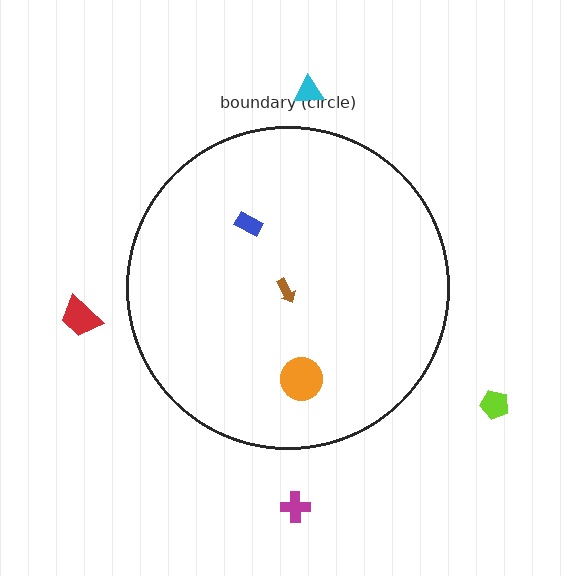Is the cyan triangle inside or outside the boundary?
Outside.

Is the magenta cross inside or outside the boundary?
Outside.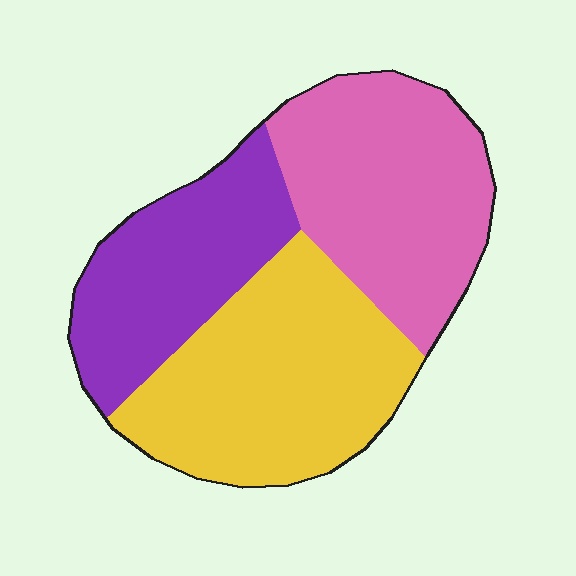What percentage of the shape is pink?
Pink covers roughly 35% of the shape.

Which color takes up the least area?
Purple, at roughly 25%.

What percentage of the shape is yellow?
Yellow takes up about three eighths (3/8) of the shape.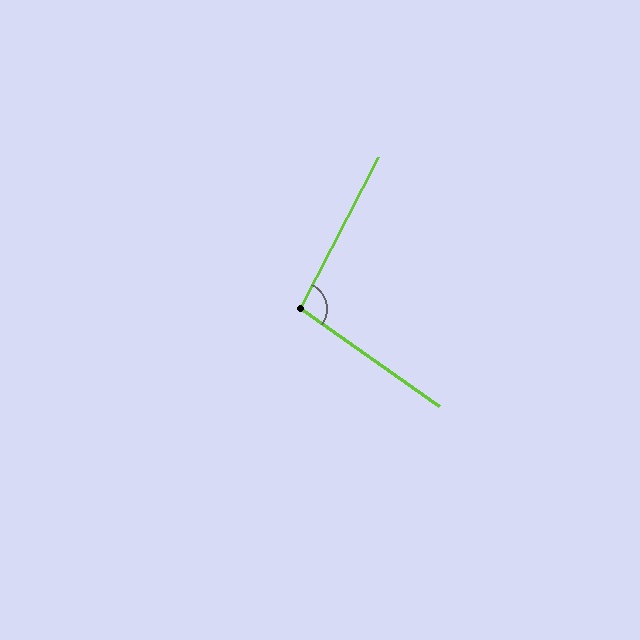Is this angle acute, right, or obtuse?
It is obtuse.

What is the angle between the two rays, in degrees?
Approximately 97 degrees.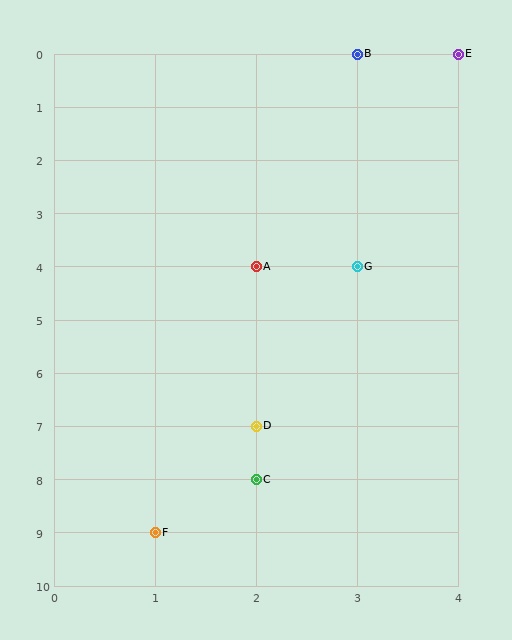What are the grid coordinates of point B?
Point B is at grid coordinates (3, 0).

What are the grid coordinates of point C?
Point C is at grid coordinates (2, 8).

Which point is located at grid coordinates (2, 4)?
Point A is at (2, 4).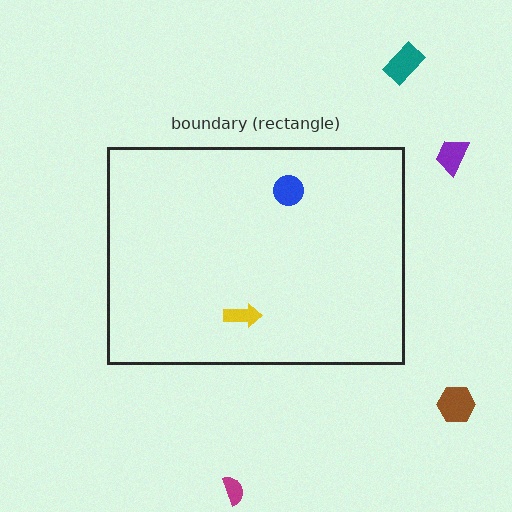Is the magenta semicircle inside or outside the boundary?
Outside.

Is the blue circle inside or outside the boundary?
Inside.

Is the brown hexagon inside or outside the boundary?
Outside.